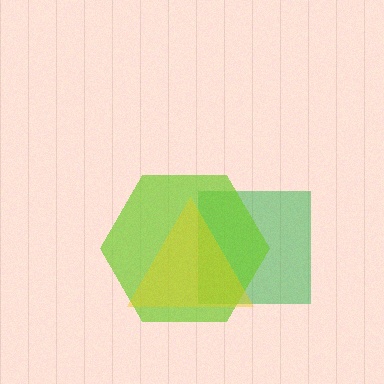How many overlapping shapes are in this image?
There are 3 overlapping shapes in the image.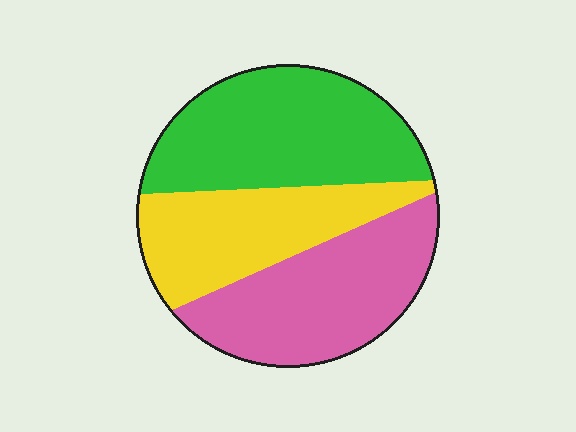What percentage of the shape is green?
Green covers around 40% of the shape.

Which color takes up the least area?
Yellow, at roughly 30%.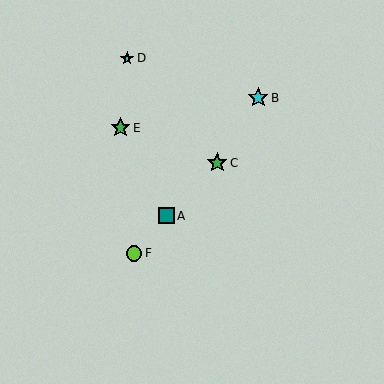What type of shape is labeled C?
Shape C is a green star.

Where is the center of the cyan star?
The center of the cyan star is at (258, 98).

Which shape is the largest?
The cyan star (labeled B) is the largest.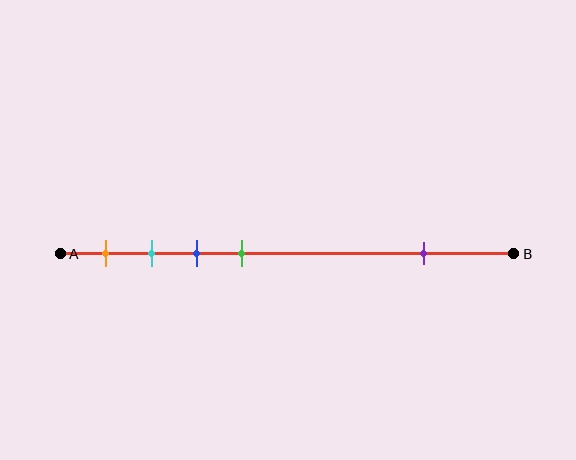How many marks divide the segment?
There are 5 marks dividing the segment.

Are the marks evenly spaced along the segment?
No, the marks are not evenly spaced.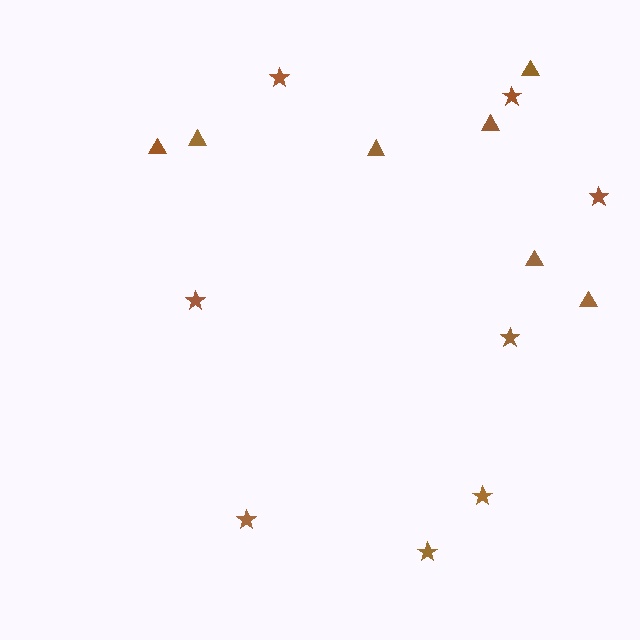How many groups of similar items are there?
There are 2 groups: one group of stars (8) and one group of triangles (7).